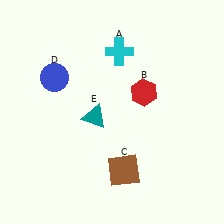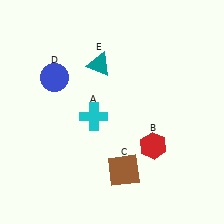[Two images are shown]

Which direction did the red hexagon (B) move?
The red hexagon (B) moved down.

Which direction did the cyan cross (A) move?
The cyan cross (A) moved down.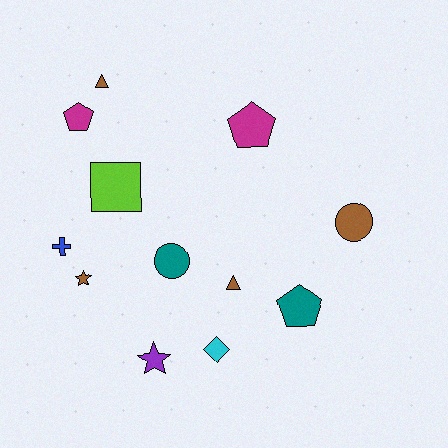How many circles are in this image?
There are 2 circles.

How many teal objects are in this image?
There are 2 teal objects.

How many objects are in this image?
There are 12 objects.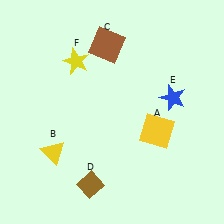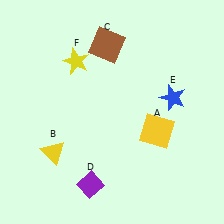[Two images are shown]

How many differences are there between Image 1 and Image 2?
There is 1 difference between the two images.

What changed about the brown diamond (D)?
In Image 1, D is brown. In Image 2, it changed to purple.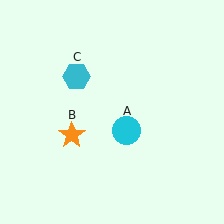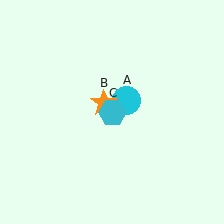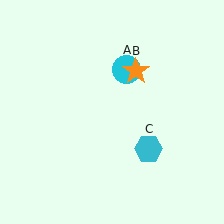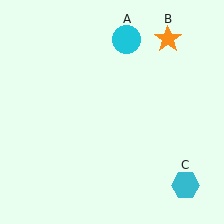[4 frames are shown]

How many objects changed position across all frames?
3 objects changed position: cyan circle (object A), orange star (object B), cyan hexagon (object C).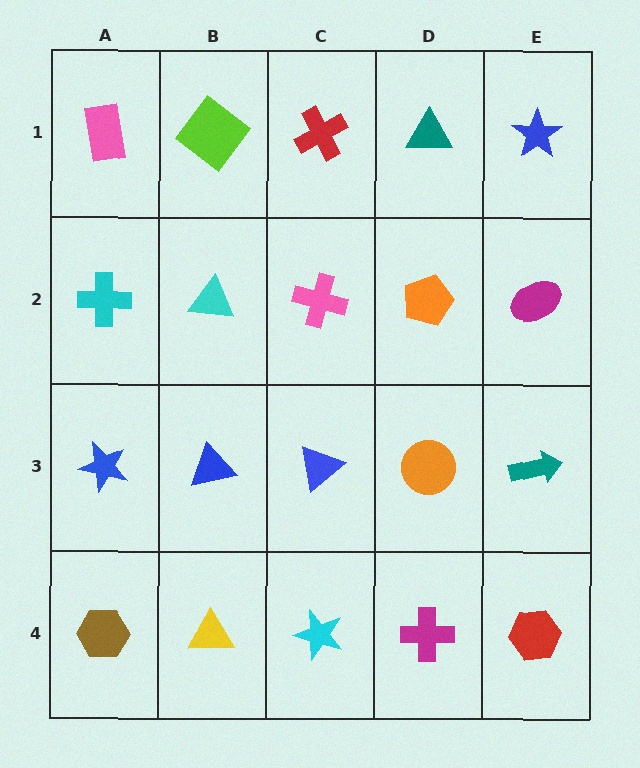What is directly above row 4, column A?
A blue star.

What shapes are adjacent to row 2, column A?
A pink rectangle (row 1, column A), a blue star (row 3, column A), a cyan triangle (row 2, column B).